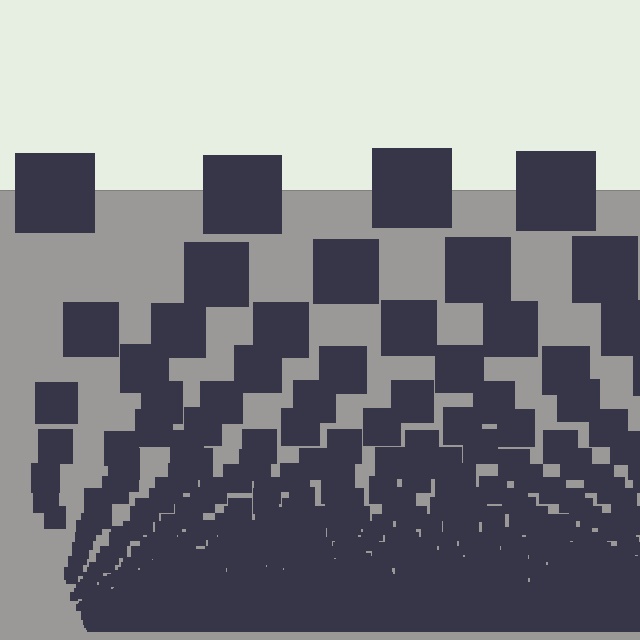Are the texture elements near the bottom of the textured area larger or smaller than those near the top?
Smaller. The gradient is inverted — elements near the bottom are smaller and denser.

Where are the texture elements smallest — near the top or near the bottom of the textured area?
Near the bottom.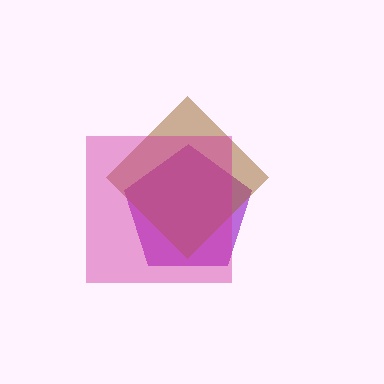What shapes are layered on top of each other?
The layered shapes are: a purple pentagon, a brown diamond, a magenta square.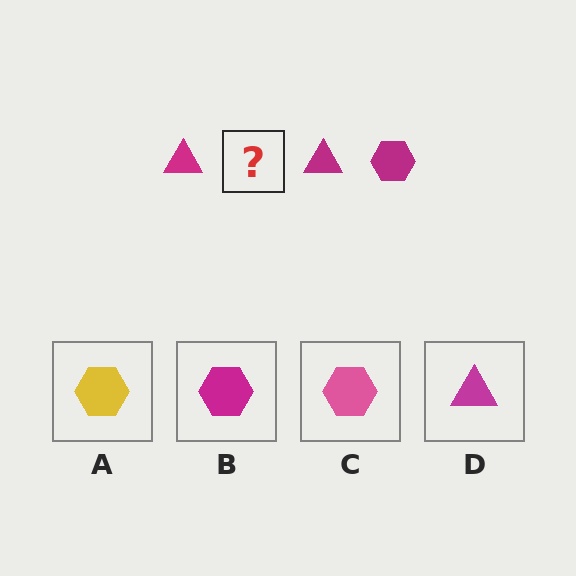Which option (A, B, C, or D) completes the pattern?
B.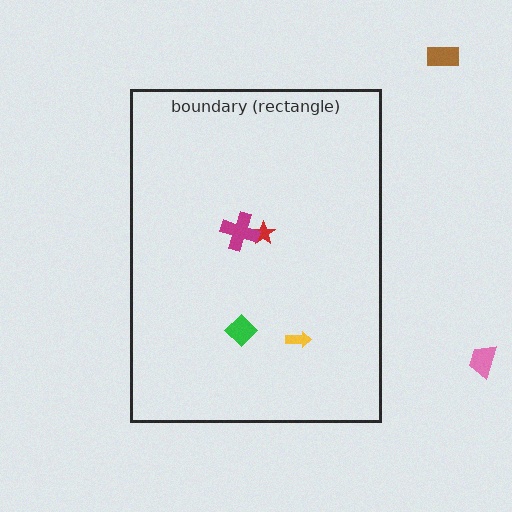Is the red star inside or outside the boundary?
Inside.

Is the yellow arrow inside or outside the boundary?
Inside.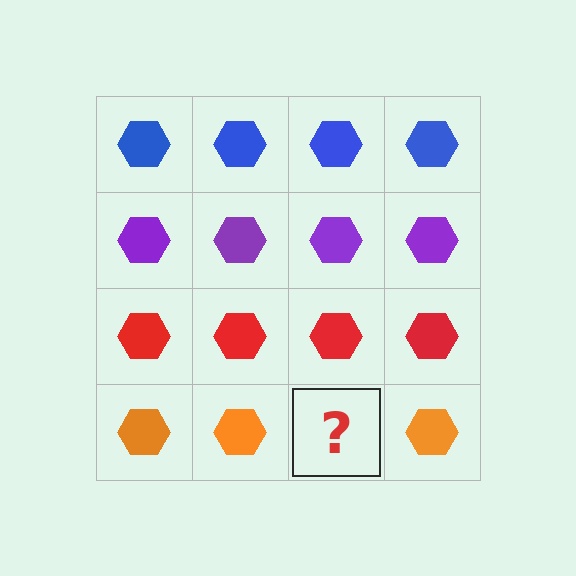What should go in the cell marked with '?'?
The missing cell should contain an orange hexagon.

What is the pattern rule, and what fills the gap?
The rule is that each row has a consistent color. The gap should be filled with an orange hexagon.